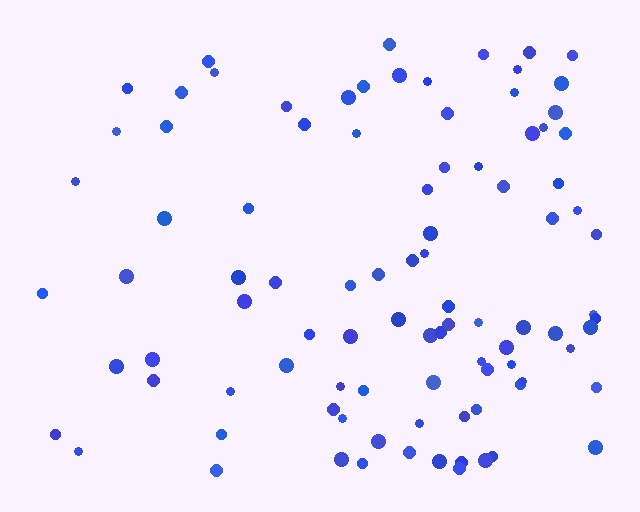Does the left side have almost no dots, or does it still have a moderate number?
Still a moderate number, just noticeably fewer than the right.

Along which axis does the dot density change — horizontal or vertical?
Horizontal.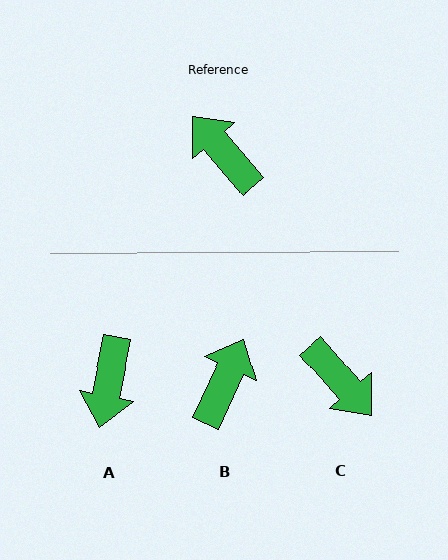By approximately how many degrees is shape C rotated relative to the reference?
Approximately 180 degrees counter-clockwise.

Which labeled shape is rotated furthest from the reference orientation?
C, about 180 degrees away.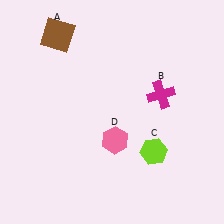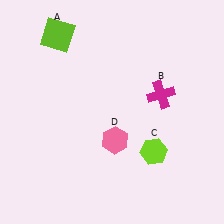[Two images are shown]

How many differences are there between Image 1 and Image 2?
There is 1 difference between the two images.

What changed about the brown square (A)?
In Image 1, A is brown. In Image 2, it changed to lime.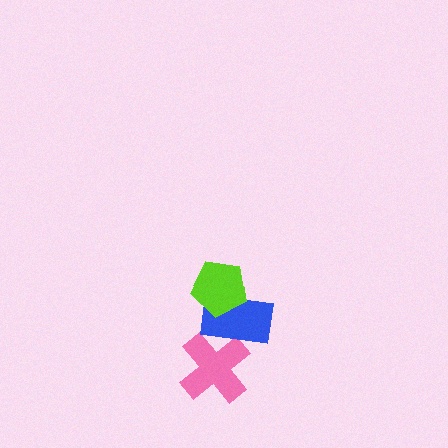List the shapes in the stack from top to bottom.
From top to bottom: the lime pentagon, the blue rectangle, the pink cross.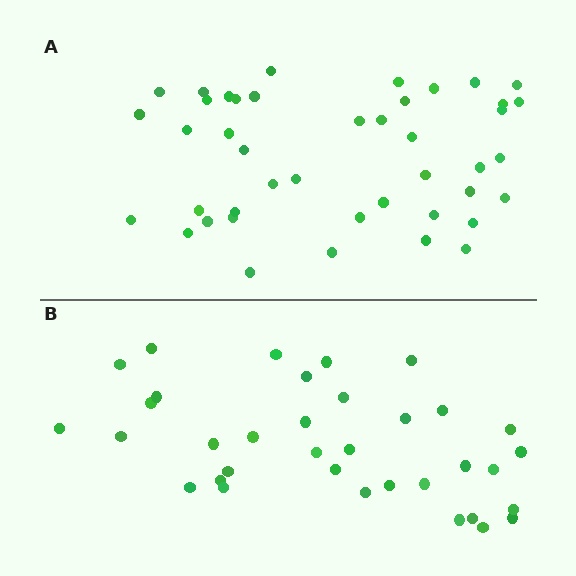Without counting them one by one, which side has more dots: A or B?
Region A (the top region) has more dots.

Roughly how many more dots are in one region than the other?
Region A has roughly 8 or so more dots than region B.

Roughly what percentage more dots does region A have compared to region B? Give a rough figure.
About 25% more.